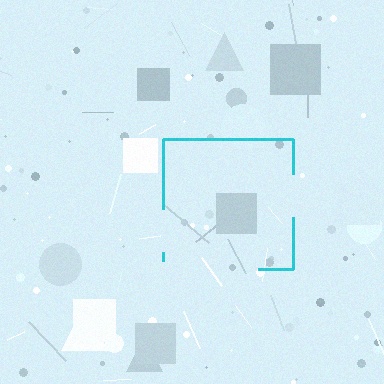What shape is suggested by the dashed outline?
The dashed outline suggests a square.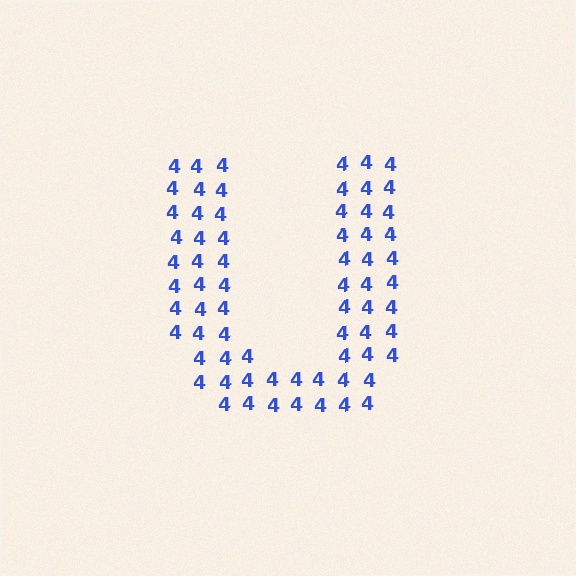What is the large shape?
The large shape is the letter U.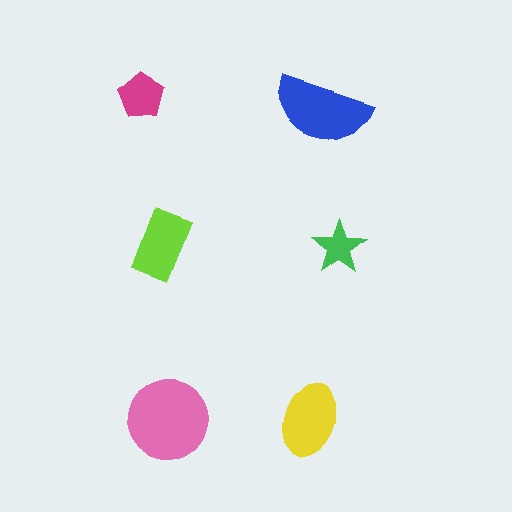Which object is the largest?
The pink circle.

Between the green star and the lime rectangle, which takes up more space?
The lime rectangle.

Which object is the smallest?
The green star.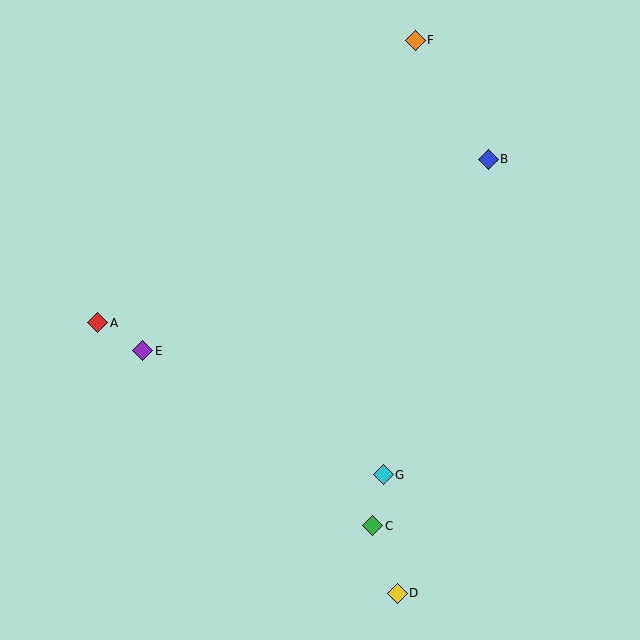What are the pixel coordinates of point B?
Point B is at (488, 159).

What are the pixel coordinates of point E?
Point E is at (143, 351).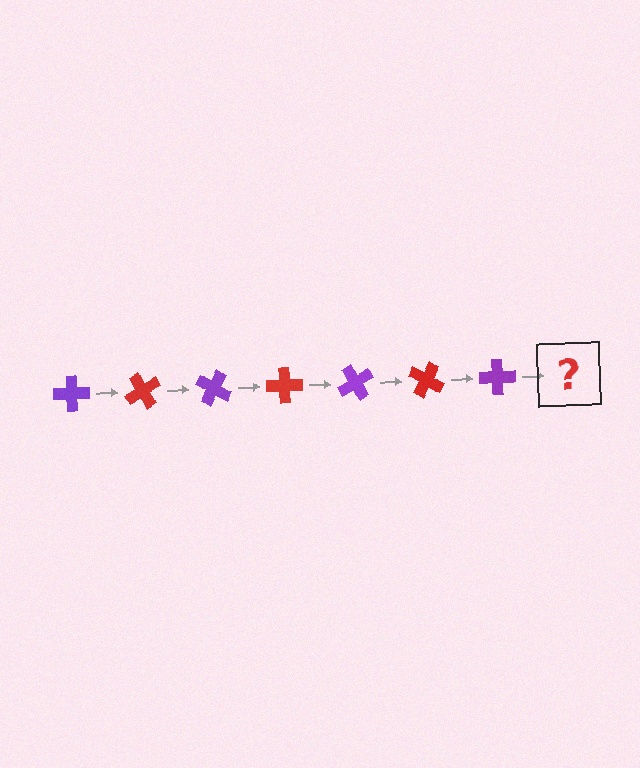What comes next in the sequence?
The next element should be a red cross, rotated 420 degrees from the start.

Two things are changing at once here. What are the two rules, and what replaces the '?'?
The two rules are that it rotates 60 degrees each step and the color cycles through purple and red. The '?' should be a red cross, rotated 420 degrees from the start.